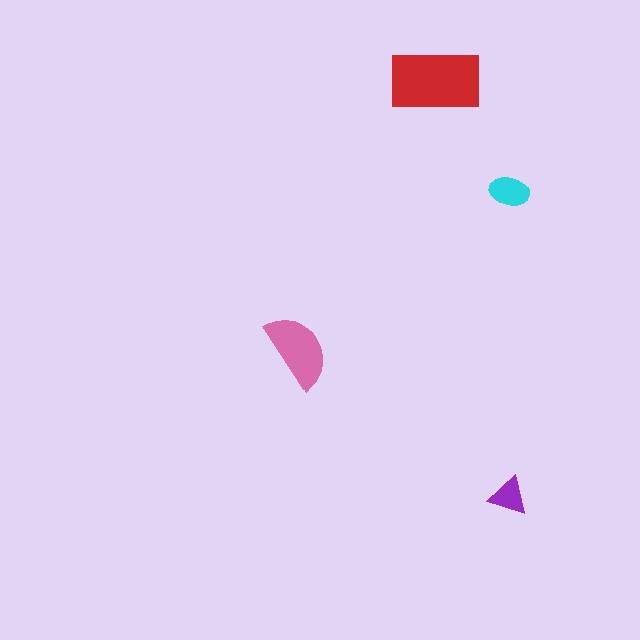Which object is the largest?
The red rectangle.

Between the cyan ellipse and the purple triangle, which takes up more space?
The cyan ellipse.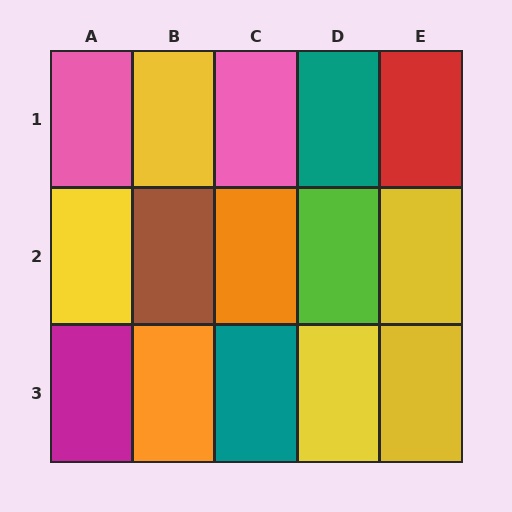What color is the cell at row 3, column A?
Magenta.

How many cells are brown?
1 cell is brown.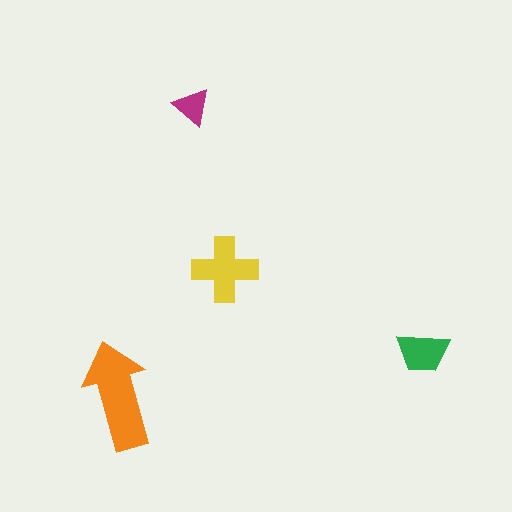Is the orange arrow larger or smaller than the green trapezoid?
Larger.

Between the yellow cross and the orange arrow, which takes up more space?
The orange arrow.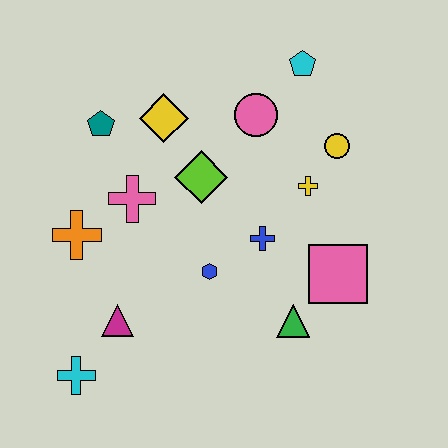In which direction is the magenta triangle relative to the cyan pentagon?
The magenta triangle is below the cyan pentagon.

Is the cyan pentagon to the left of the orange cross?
No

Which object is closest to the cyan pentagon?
The pink circle is closest to the cyan pentagon.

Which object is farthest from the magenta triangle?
The cyan pentagon is farthest from the magenta triangle.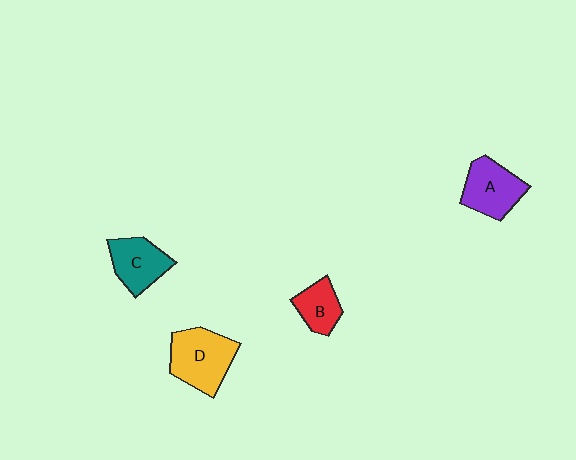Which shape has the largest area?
Shape D (yellow).